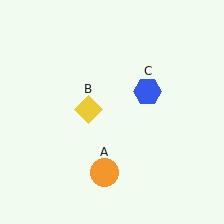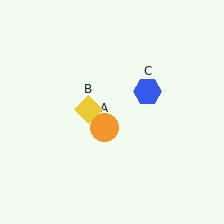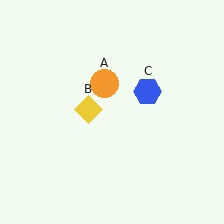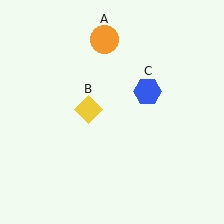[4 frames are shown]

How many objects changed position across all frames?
1 object changed position: orange circle (object A).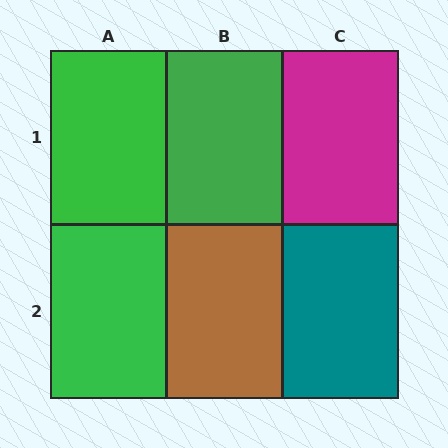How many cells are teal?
1 cell is teal.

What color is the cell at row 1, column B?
Green.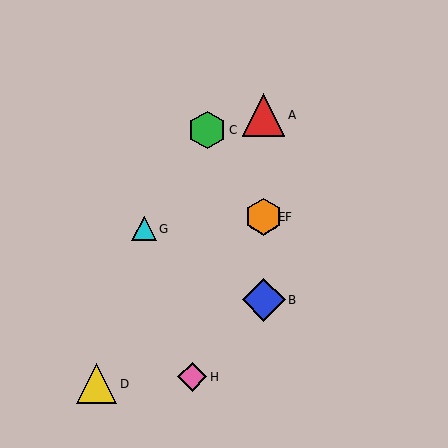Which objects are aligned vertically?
Objects A, B, E, F are aligned vertically.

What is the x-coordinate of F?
Object F is at x≈264.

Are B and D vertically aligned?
No, B is at x≈264 and D is at x≈97.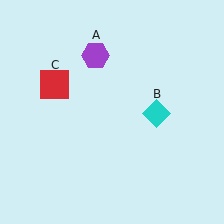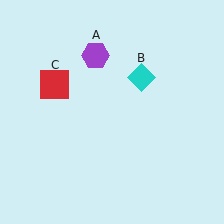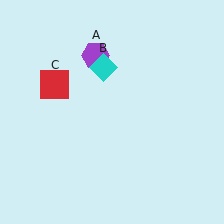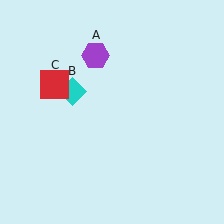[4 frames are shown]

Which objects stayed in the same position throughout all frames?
Purple hexagon (object A) and red square (object C) remained stationary.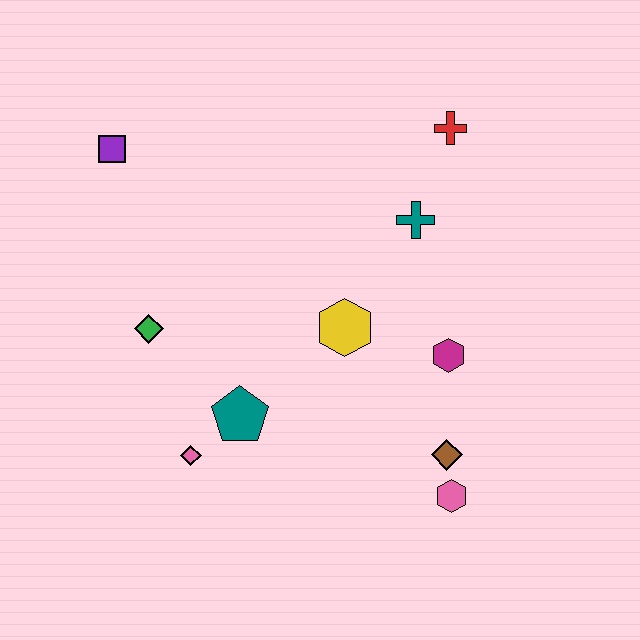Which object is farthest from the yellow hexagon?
The purple square is farthest from the yellow hexagon.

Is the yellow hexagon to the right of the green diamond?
Yes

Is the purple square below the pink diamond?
No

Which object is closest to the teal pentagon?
The pink diamond is closest to the teal pentagon.